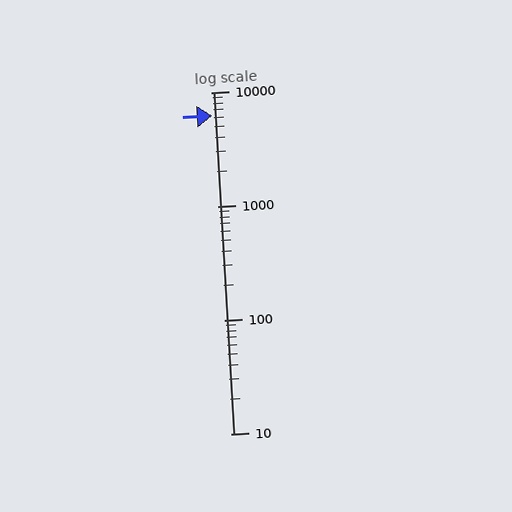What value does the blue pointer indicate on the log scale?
The pointer indicates approximately 6200.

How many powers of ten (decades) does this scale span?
The scale spans 3 decades, from 10 to 10000.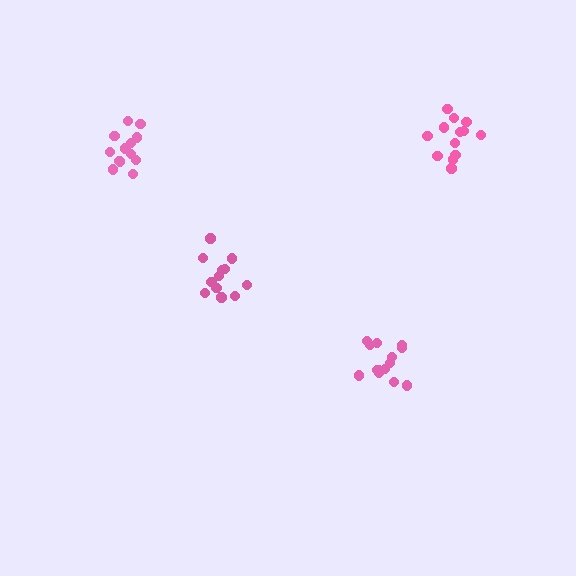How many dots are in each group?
Group 1: 14 dots, Group 2: 12 dots, Group 3: 14 dots, Group 4: 13 dots (53 total).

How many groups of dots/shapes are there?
There are 4 groups.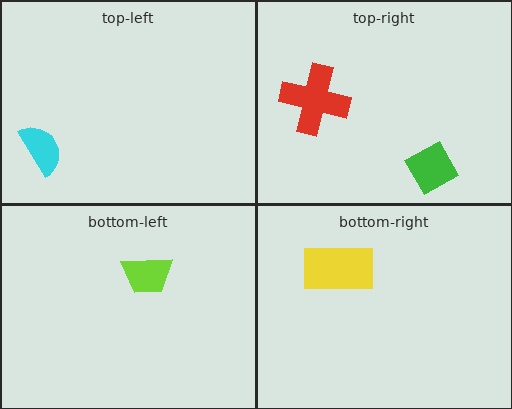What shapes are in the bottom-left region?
The lime trapezoid.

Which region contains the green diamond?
The top-right region.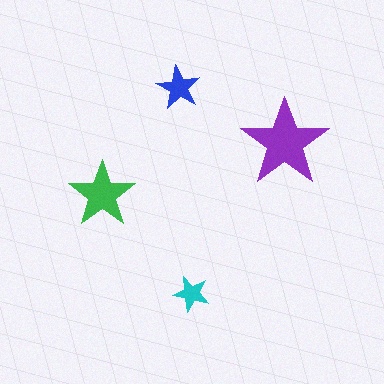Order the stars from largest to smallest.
the purple one, the green one, the blue one, the cyan one.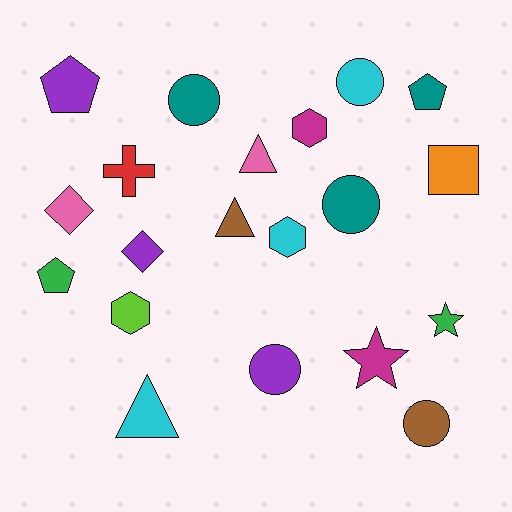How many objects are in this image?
There are 20 objects.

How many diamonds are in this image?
There are 2 diamonds.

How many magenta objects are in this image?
There are 2 magenta objects.